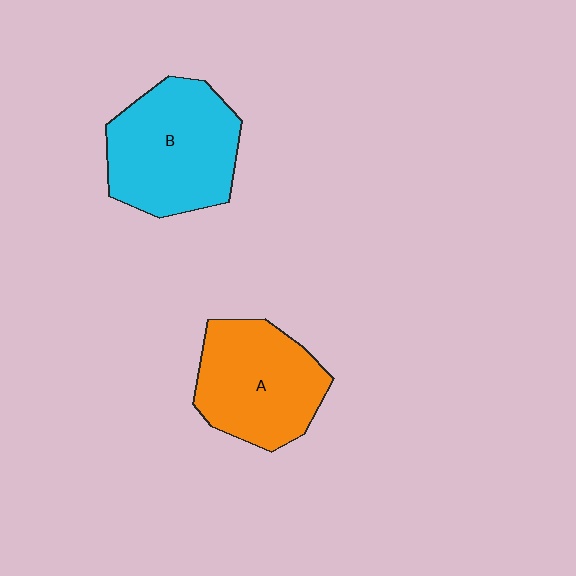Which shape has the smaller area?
Shape A (orange).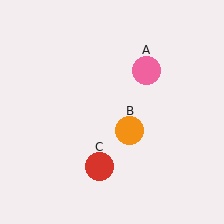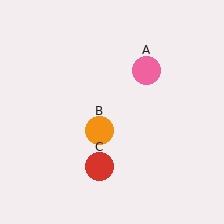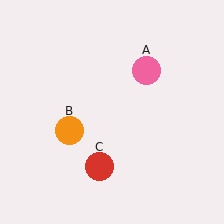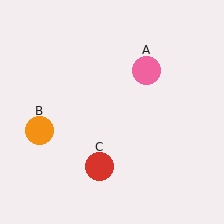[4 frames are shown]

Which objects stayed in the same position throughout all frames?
Pink circle (object A) and red circle (object C) remained stationary.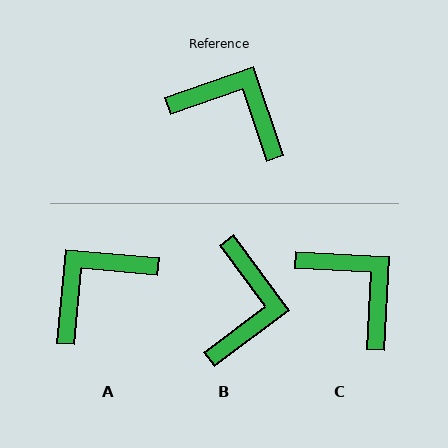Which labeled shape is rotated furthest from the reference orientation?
B, about 72 degrees away.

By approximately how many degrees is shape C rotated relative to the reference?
Approximately 22 degrees clockwise.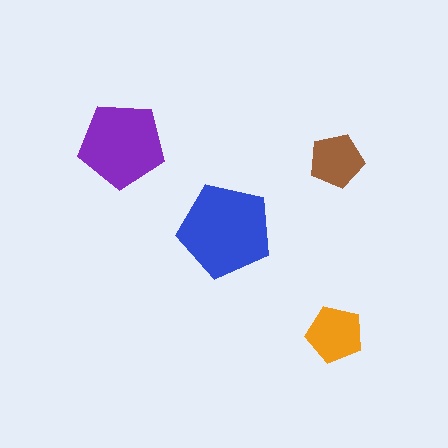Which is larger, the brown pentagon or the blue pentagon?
The blue one.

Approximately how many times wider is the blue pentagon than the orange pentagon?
About 1.5 times wider.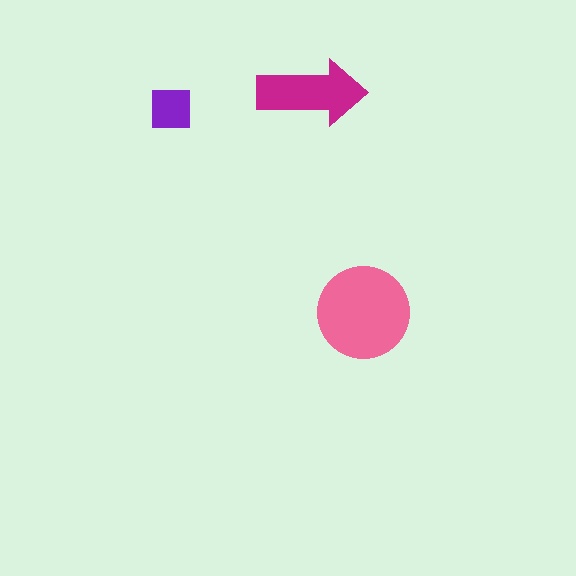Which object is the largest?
The pink circle.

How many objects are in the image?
There are 3 objects in the image.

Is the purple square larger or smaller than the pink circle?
Smaller.